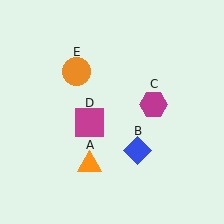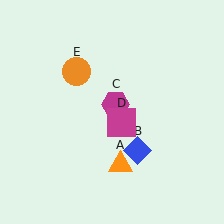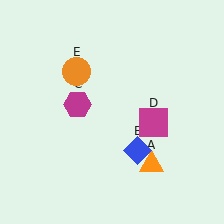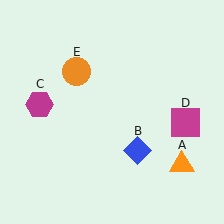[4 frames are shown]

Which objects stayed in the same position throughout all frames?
Blue diamond (object B) and orange circle (object E) remained stationary.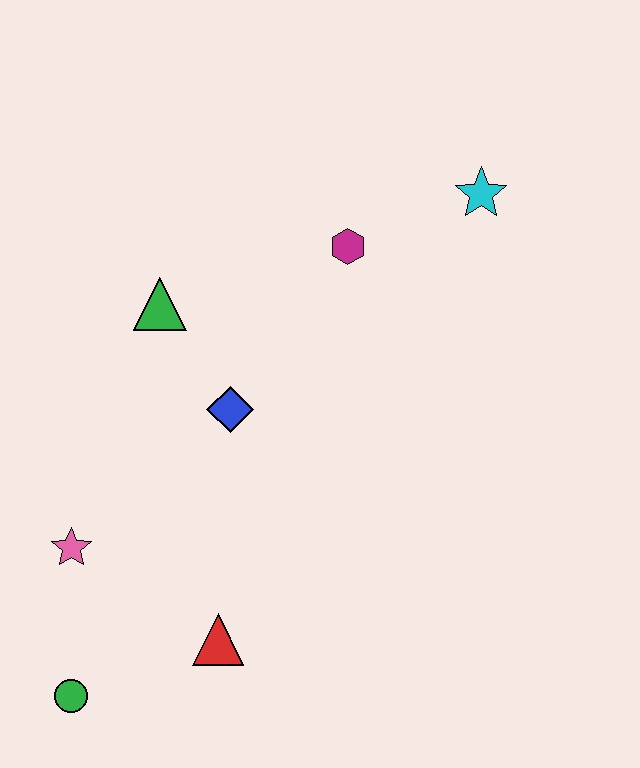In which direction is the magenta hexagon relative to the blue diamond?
The magenta hexagon is above the blue diamond.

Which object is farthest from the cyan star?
The green circle is farthest from the cyan star.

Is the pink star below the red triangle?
No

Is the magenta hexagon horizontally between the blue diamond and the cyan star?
Yes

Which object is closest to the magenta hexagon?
The cyan star is closest to the magenta hexagon.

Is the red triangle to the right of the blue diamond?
No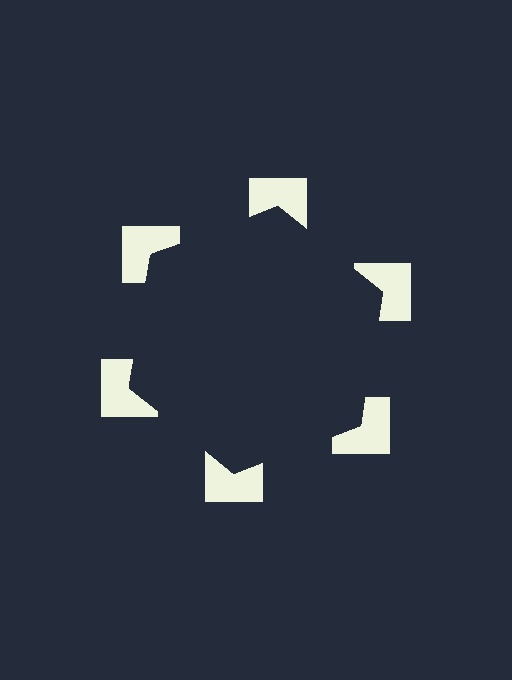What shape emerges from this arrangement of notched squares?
An illusory hexagon — its edges are inferred from the aligned wedge cuts in the notched squares, not physically drawn.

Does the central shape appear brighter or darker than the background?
It typically appears slightly darker than the background, even though no actual brightness change is drawn.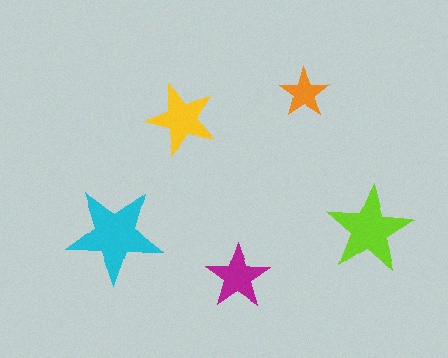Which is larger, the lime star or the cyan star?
The cyan one.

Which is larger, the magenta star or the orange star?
The magenta one.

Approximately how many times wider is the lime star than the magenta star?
About 1.5 times wider.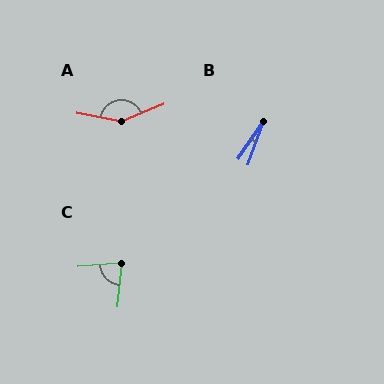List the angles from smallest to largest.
B (15°), C (81°), A (148°).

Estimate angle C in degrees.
Approximately 81 degrees.